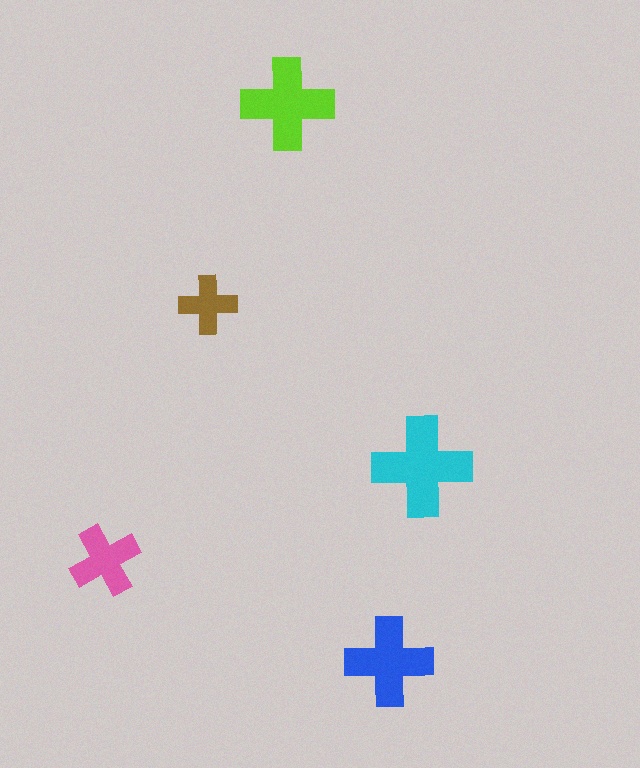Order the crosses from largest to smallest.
the cyan one, the lime one, the blue one, the pink one, the brown one.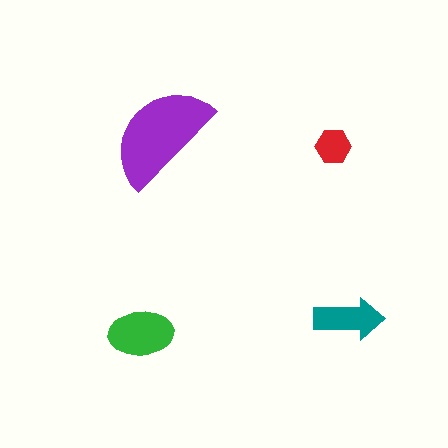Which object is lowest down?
The green ellipse is bottommost.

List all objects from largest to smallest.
The purple semicircle, the green ellipse, the teal arrow, the red hexagon.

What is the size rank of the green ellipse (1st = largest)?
2nd.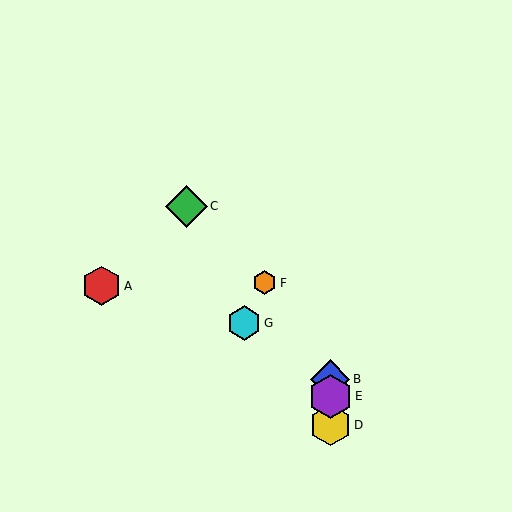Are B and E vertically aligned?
Yes, both are at x≈330.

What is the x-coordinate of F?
Object F is at x≈265.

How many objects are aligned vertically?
3 objects (B, D, E) are aligned vertically.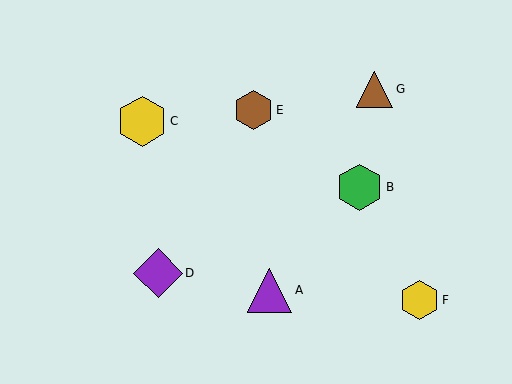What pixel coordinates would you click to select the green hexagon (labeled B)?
Click at (360, 187) to select the green hexagon B.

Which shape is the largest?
The yellow hexagon (labeled C) is the largest.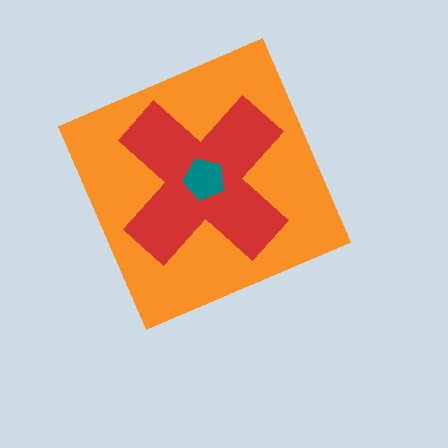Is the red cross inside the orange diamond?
Yes.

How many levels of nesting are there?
3.